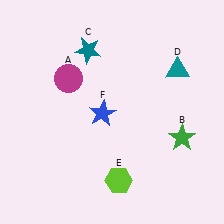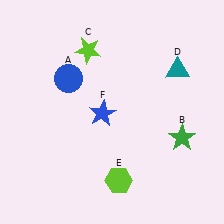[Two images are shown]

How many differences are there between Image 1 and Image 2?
There are 2 differences between the two images.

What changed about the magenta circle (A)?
In Image 1, A is magenta. In Image 2, it changed to blue.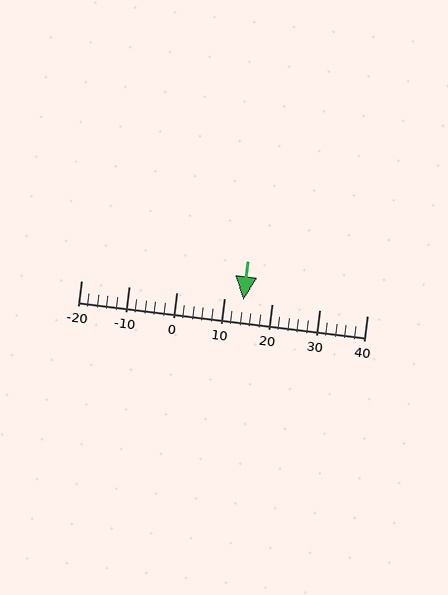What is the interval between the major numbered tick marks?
The major tick marks are spaced 10 units apart.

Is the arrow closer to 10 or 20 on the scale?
The arrow is closer to 10.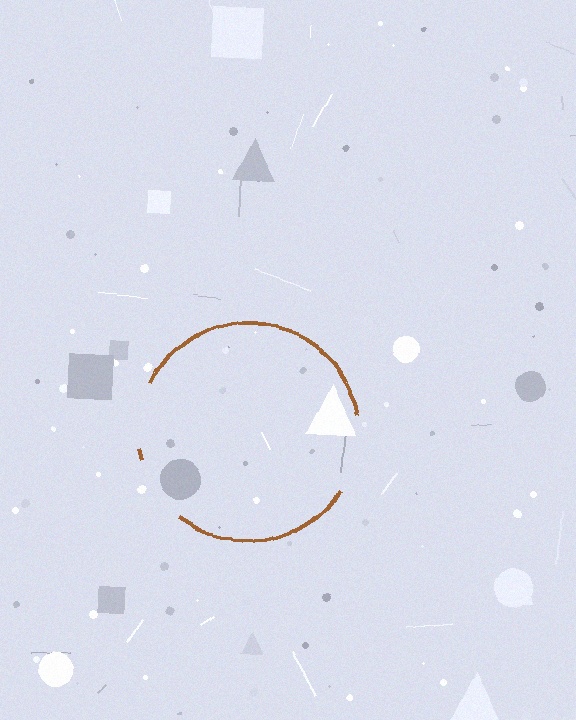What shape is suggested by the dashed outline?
The dashed outline suggests a circle.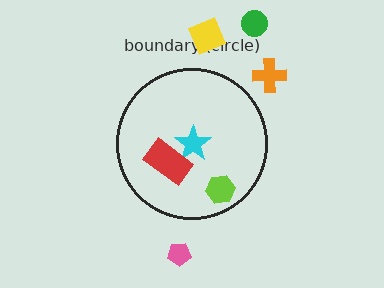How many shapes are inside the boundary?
3 inside, 4 outside.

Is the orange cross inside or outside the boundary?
Outside.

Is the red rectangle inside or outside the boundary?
Inside.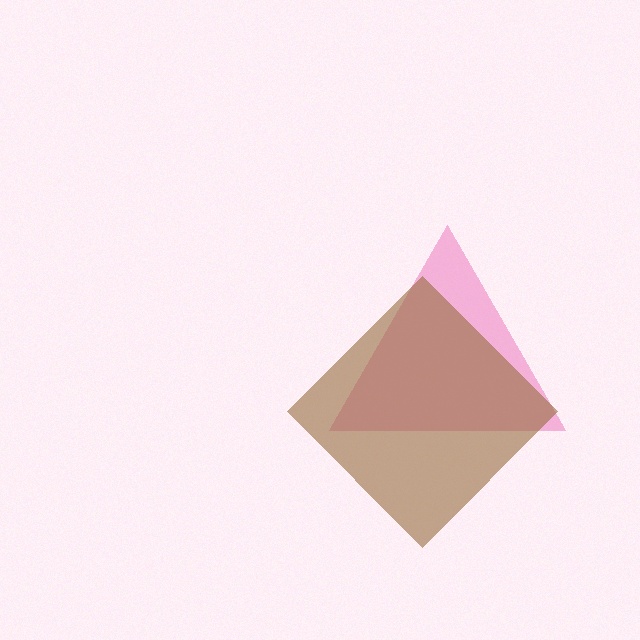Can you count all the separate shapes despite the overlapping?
Yes, there are 2 separate shapes.